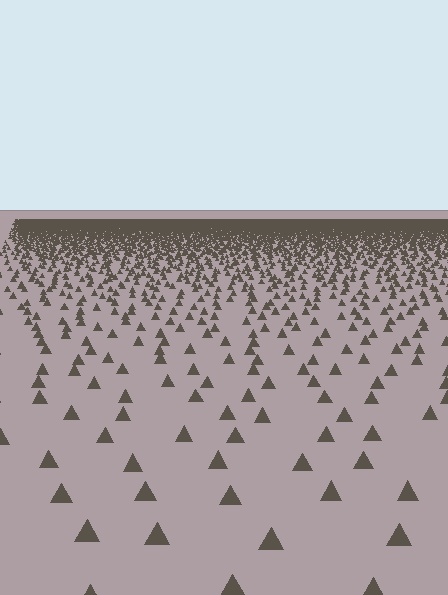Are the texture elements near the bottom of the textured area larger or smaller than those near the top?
Larger. Near the bottom, elements are closer to the viewer and appear at a bigger on-screen size.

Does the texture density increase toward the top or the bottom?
Density increases toward the top.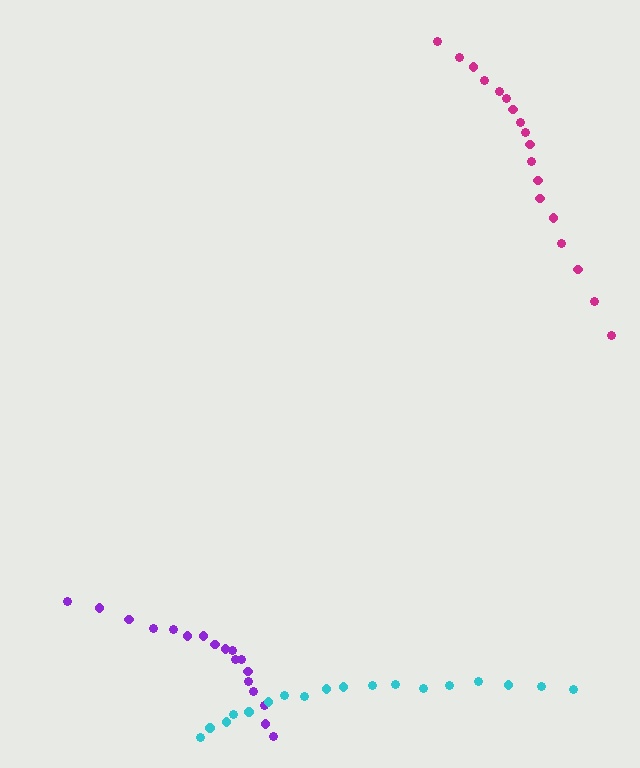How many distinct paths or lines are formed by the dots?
There are 3 distinct paths.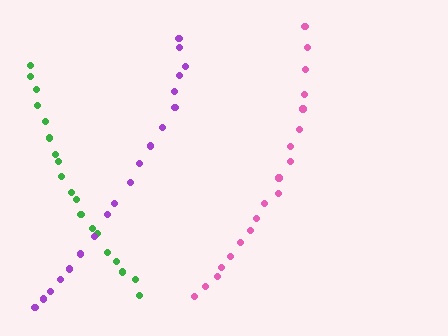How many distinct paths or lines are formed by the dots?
There are 3 distinct paths.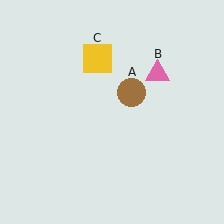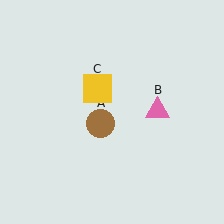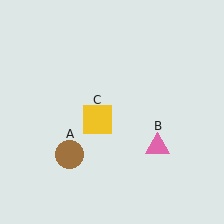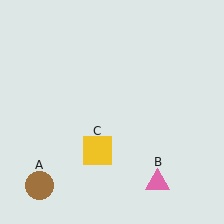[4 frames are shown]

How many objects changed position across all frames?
3 objects changed position: brown circle (object A), pink triangle (object B), yellow square (object C).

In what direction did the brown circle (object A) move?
The brown circle (object A) moved down and to the left.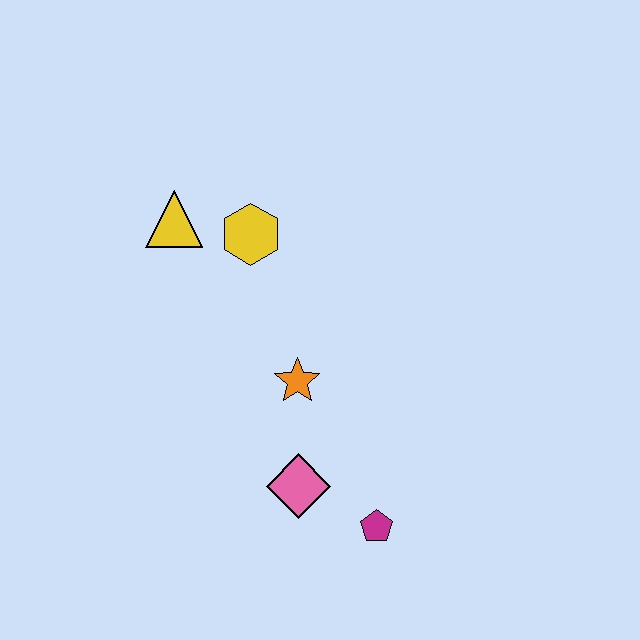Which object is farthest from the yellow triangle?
The magenta pentagon is farthest from the yellow triangle.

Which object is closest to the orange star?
The pink diamond is closest to the orange star.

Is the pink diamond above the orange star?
No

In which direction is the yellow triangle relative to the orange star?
The yellow triangle is above the orange star.